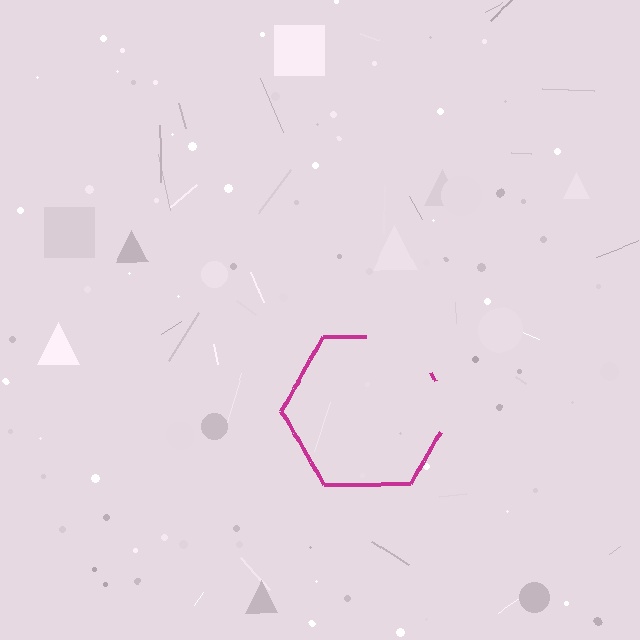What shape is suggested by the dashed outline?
The dashed outline suggests a hexagon.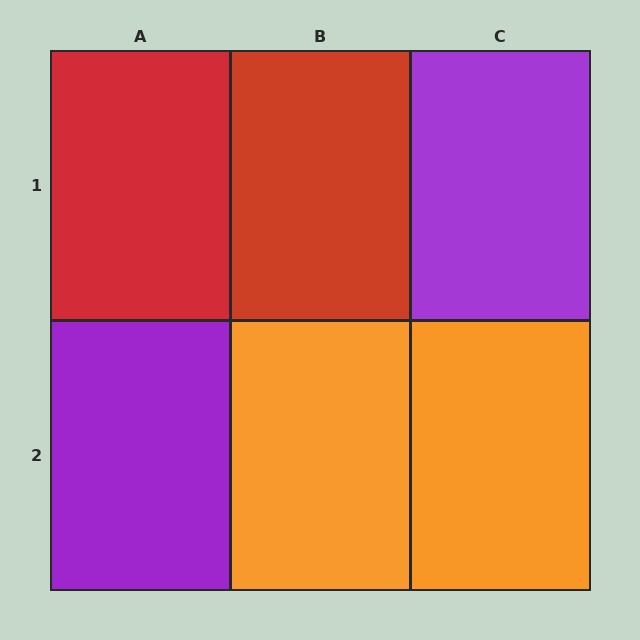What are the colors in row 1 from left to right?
Red, red, purple.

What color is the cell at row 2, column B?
Orange.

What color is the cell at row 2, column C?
Orange.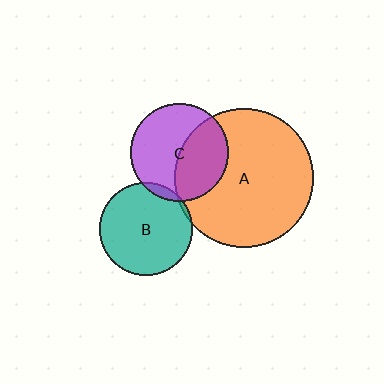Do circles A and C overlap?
Yes.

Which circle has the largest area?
Circle A (orange).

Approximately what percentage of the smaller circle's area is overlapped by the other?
Approximately 45%.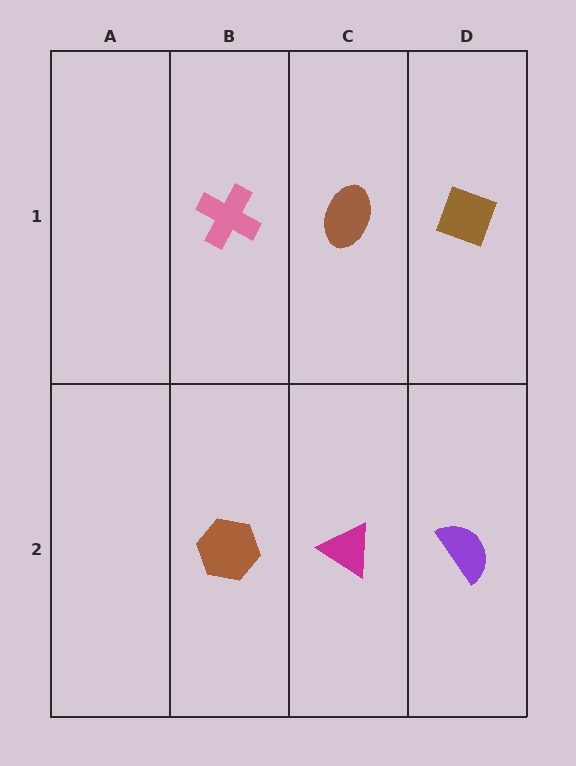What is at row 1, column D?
A brown diamond.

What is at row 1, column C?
A brown ellipse.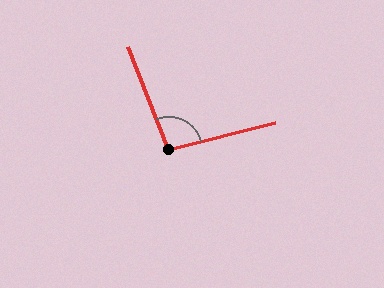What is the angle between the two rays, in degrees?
Approximately 97 degrees.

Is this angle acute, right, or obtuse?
It is obtuse.